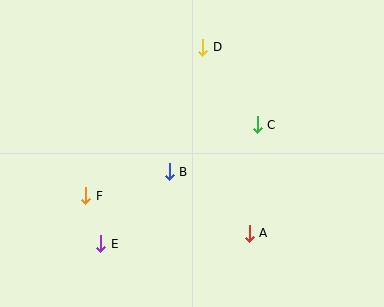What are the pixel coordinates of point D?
Point D is at (203, 47).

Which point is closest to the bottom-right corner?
Point A is closest to the bottom-right corner.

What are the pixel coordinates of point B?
Point B is at (169, 172).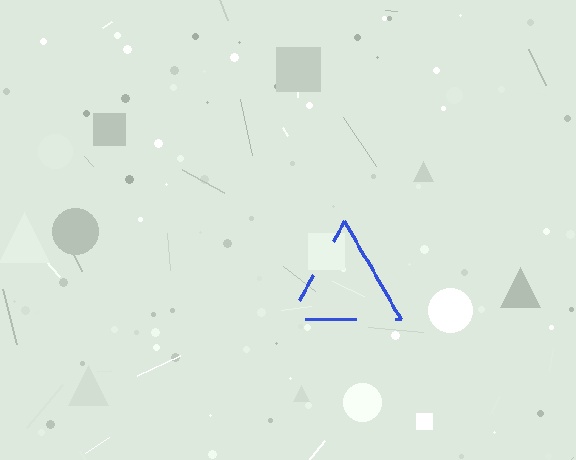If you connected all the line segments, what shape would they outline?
They would outline a triangle.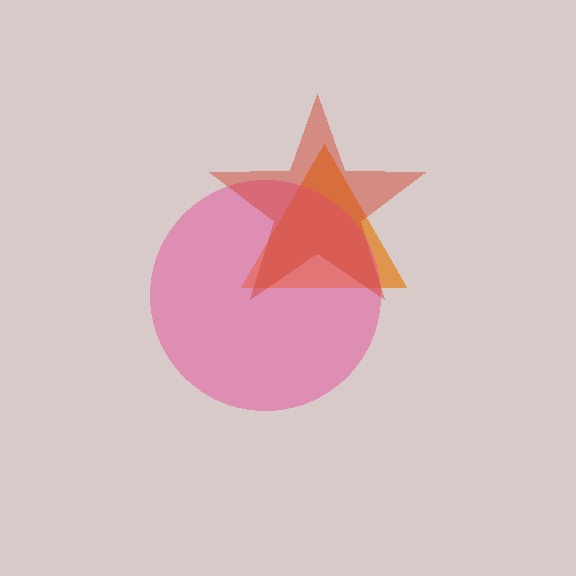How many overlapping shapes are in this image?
There are 3 overlapping shapes in the image.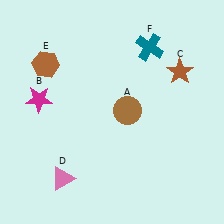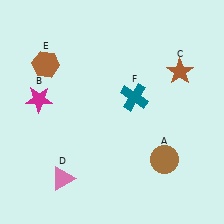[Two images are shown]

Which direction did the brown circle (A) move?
The brown circle (A) moved down.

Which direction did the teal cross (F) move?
The teal cross (F) moved down.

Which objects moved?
The objects that moved are: the brown circle (A), the teal cross (F).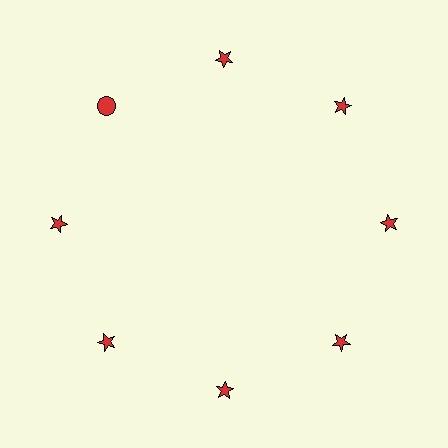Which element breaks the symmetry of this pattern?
The red circle at roughly the 10 o'clock position breaks the symmetry. All other shapes are red stars.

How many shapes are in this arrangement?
There are 8 shapes arranged in a ring pattern.